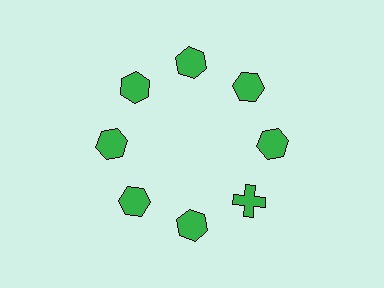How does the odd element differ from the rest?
It has a different shape: cross instead of hexagon.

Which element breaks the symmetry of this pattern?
The green cross at roughly the 4 o'clock position breaks the symmetry. All other shapes are green hexagons.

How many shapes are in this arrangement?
There are 8 shapes arranged in a ring pattern.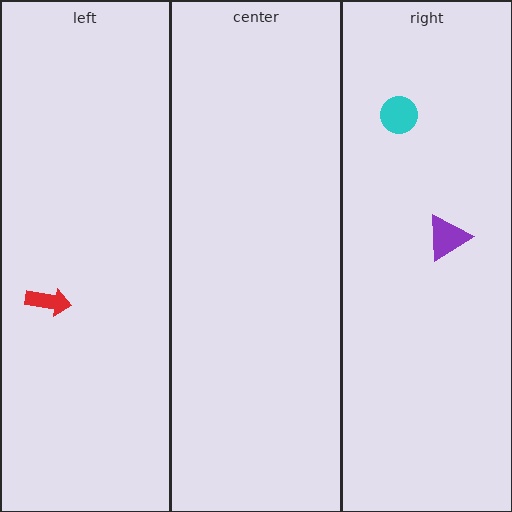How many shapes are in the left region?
1.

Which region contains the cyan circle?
The right region.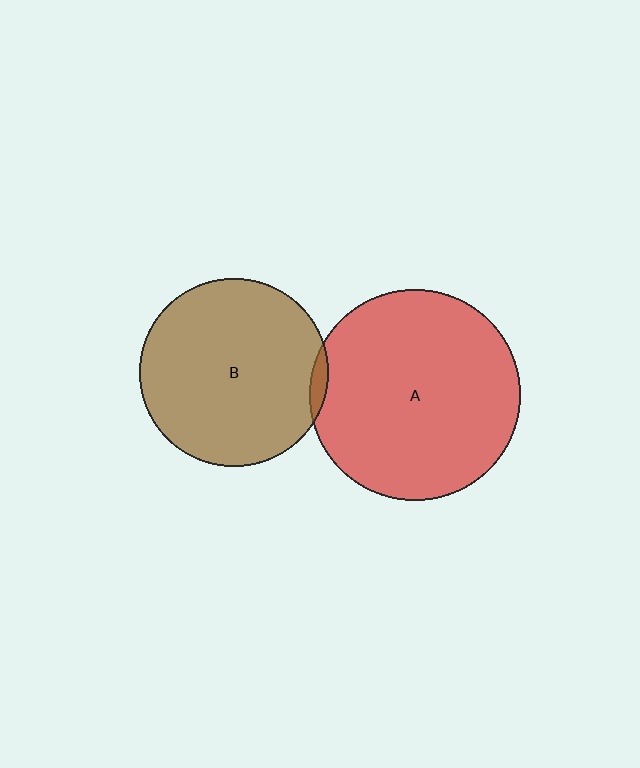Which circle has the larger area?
Circle A (red).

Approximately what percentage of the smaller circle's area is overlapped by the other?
Approximately 5%.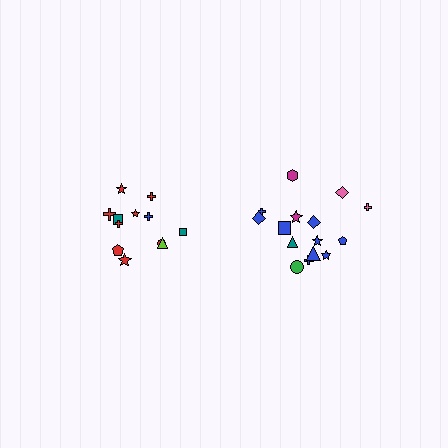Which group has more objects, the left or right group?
The right group.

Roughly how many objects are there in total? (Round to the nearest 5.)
Roughly 25 objects in total.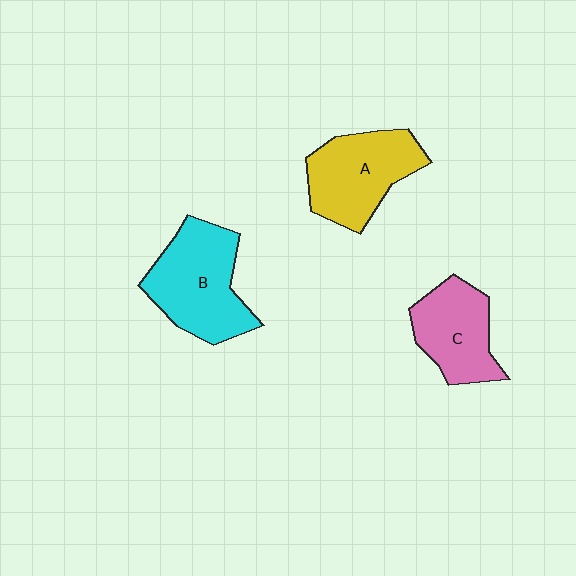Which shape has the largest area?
Shape B (cyan).